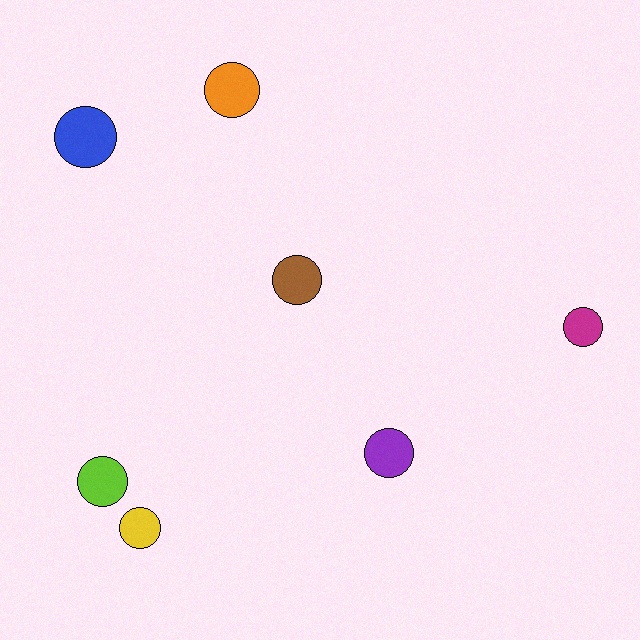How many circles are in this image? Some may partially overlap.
There are 7 circles.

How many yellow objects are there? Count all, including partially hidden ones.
There is 1 yellow object.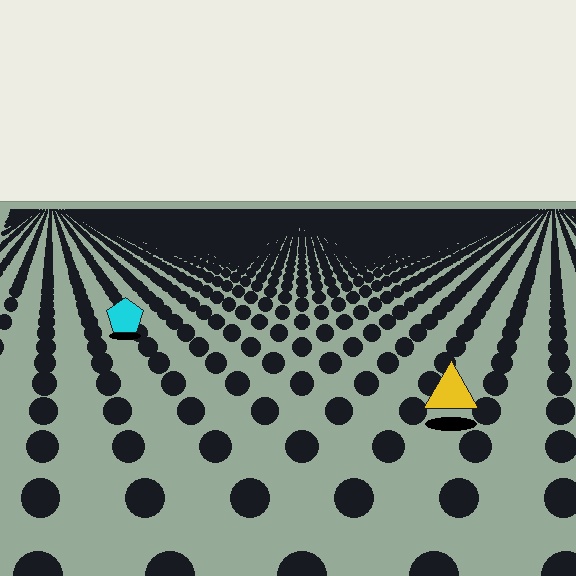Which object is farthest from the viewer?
The cyan pentagon is farthest from the viewer. It appears smaller and the ground texture around it is denser.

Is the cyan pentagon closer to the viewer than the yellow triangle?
No. The yellow triangle is closer — you can tell from the texture gradient: the ground texture is coarser near it.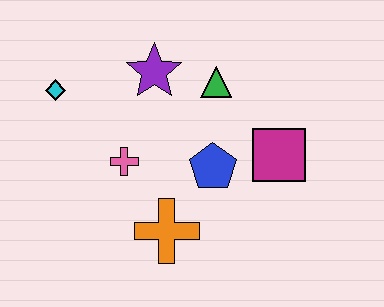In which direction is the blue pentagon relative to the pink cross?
The blue pentagon is to the right of the pink cross.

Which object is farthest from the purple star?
The orange cross is farthest from the purple star.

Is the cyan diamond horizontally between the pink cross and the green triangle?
No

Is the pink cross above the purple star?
No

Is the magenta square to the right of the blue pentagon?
Yes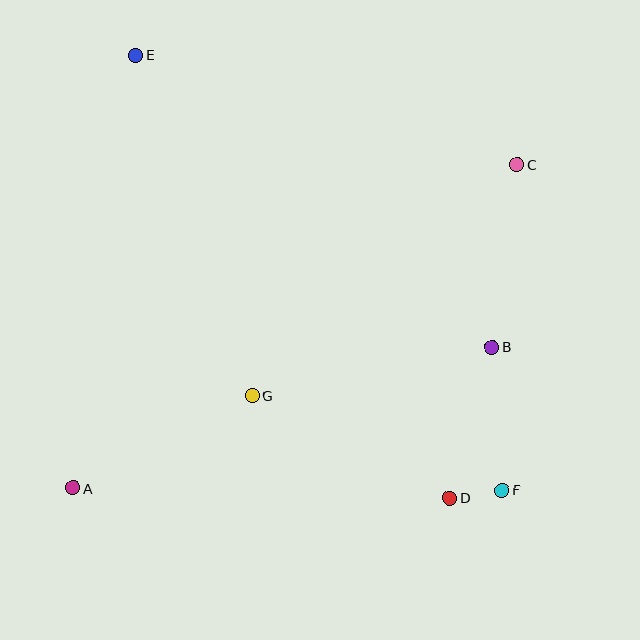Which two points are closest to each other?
Points D and F are closest to each other.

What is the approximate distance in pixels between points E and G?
The distance between E and G is approximately 360 pixels.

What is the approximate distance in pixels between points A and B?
The distance between A and B is approximately 442 pixels.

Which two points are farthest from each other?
Points E and F are farthest from each other.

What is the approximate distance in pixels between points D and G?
The distance between D and G is approximately 223 pixels.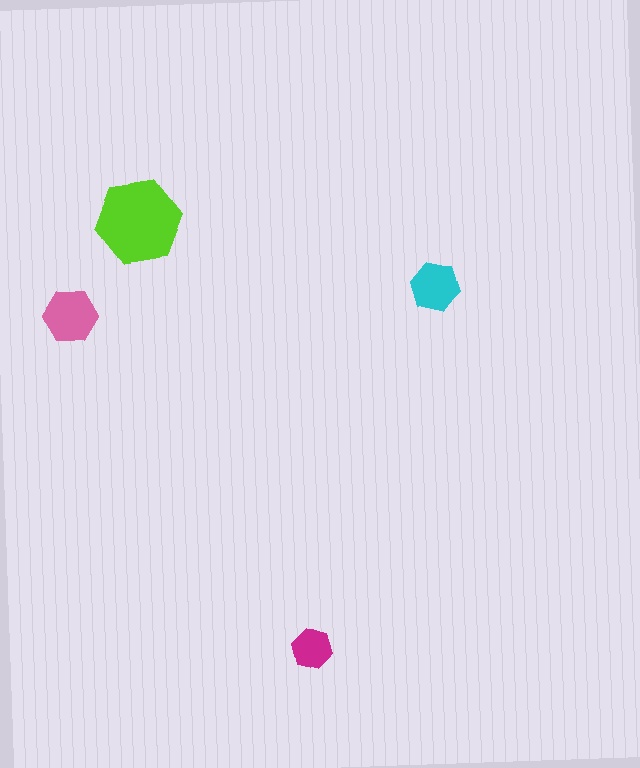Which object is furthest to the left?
The pink hexagon is leftmost.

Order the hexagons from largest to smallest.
the lime one, the pink one, the cyan one, the magenta one.